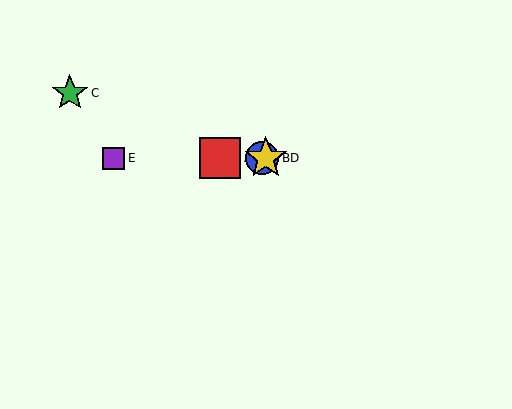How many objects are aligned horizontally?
4 objects (A, B, D, E) are aligned horizontally.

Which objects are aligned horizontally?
Objects A, B, D, E are aligned horizontally.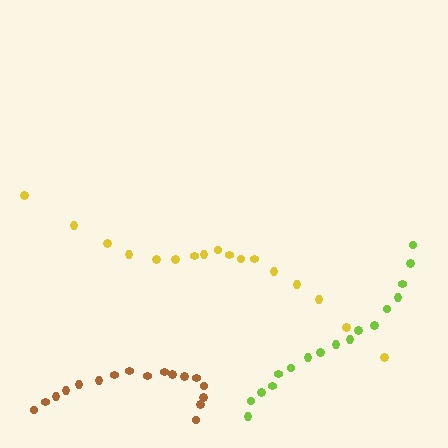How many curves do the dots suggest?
There are 3 distinct paths.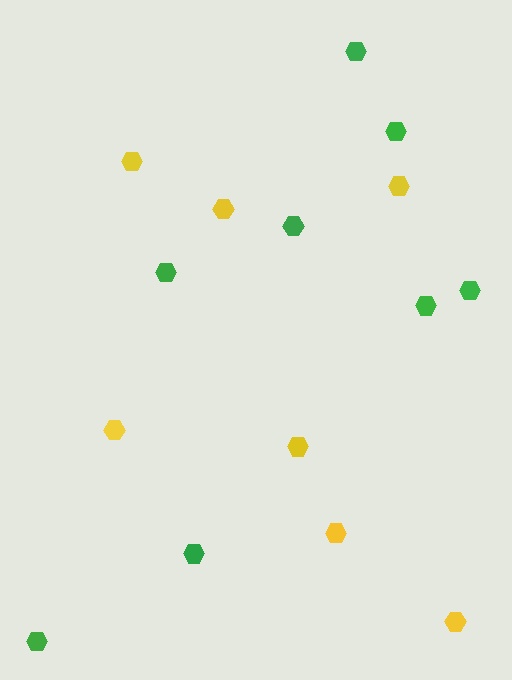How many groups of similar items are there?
There are 2 groups: one group of green hexagons (8) and one group of yellow hexagons (7).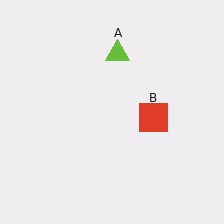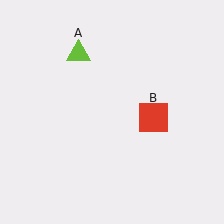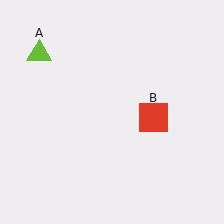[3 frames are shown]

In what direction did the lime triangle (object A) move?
The lime triangle (object A) moved left.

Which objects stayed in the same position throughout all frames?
Red square (object B) remained stationary.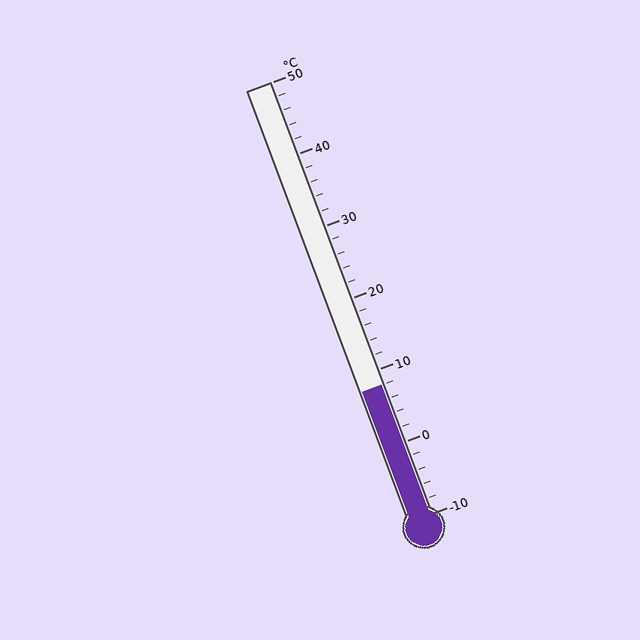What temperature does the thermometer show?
The thermometer shows approximately 8°C.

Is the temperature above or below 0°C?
The temperature is above 0°C.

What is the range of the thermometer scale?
The thermometer scale ranges from -10°C to 50°C.